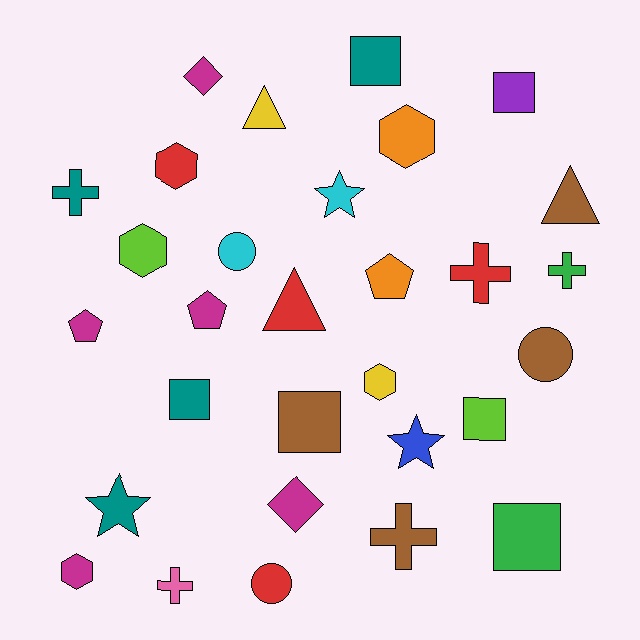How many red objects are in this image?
There are 4 red objects.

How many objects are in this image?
There are 30 objects.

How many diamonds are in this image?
There are 2 diamonds.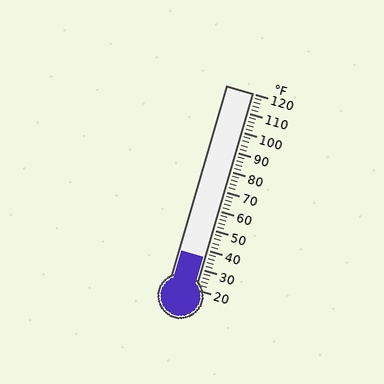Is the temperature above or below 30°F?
The temperature is above 30°F.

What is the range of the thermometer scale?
The thermometer scale ranges from 20°F to 120°F.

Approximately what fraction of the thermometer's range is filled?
The thermometer is filled to approximately 15% of its range.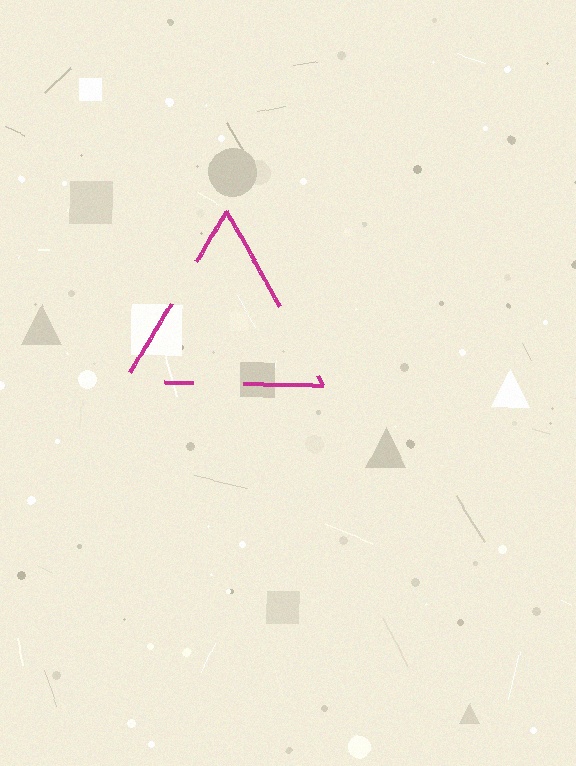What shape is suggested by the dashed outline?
The dashed outline suggests a triangle.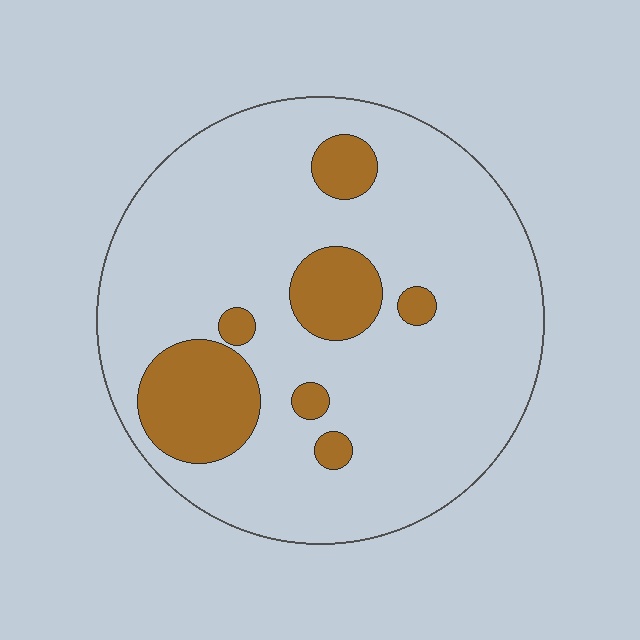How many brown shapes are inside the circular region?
7.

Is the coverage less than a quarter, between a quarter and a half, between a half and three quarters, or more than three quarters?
Less than a quarter.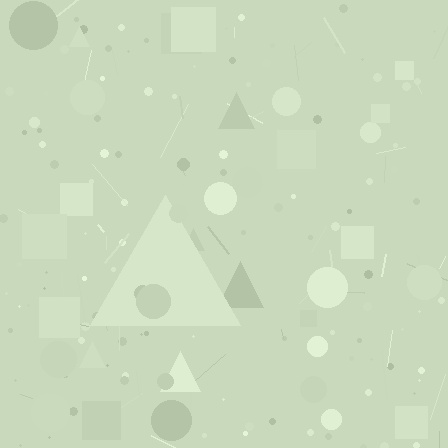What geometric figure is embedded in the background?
A triangle is embedded in the background.